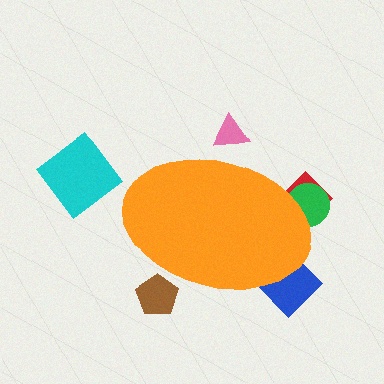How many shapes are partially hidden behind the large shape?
5 shapes are partially hidden.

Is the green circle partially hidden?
Yes, the green circle is partially hidden behind the orange ellipse.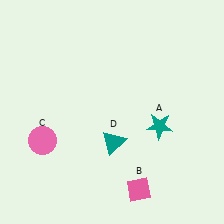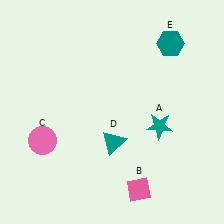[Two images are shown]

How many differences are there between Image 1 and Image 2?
There is 1 difference between the two images.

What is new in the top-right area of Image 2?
A teal hexagon (E) was added in the top-right area of Image 2.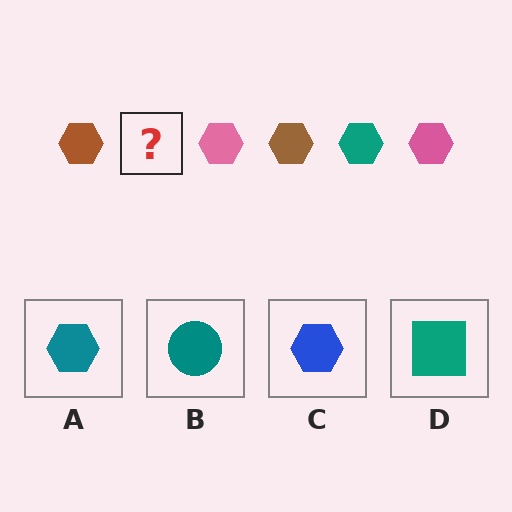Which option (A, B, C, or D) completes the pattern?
A.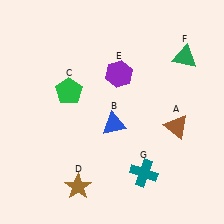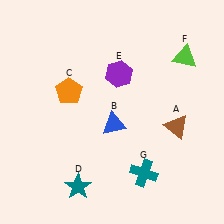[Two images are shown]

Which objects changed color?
C changed from green to orange. D changed from brown to teal. F changed from green to lime.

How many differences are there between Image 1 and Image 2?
There are 3 differences between the two images.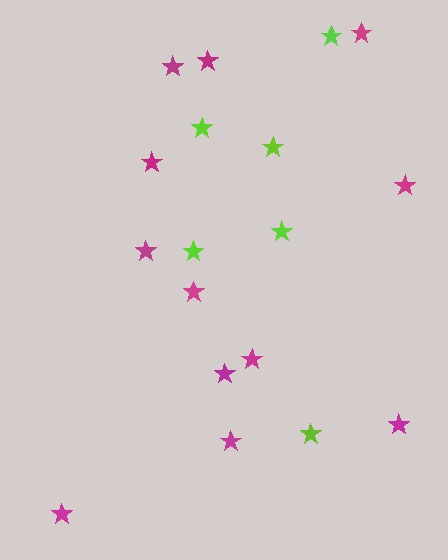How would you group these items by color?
There are 2 groups: one group of magenta stars (12) and one group of lime stars (6).